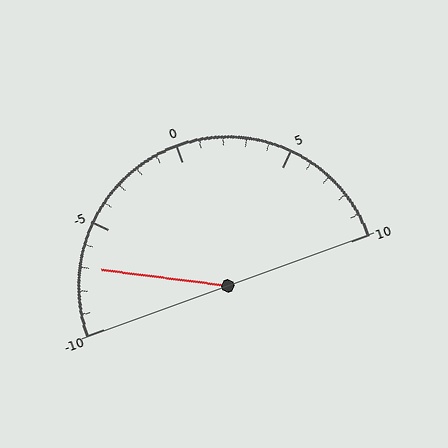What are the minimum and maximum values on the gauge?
The gauge ranges from -10 to 10.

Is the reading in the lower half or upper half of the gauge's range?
The reading is in the lower half of the range (-10 to 10).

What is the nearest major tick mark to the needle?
The nearest major tick mark is -5.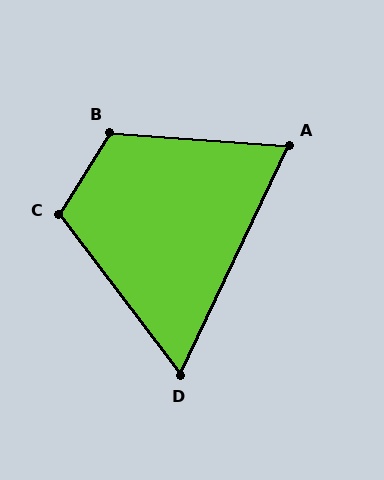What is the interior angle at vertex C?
Approximately 111 degrees (obtuse).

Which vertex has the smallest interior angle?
D, at approximately 63 degrees.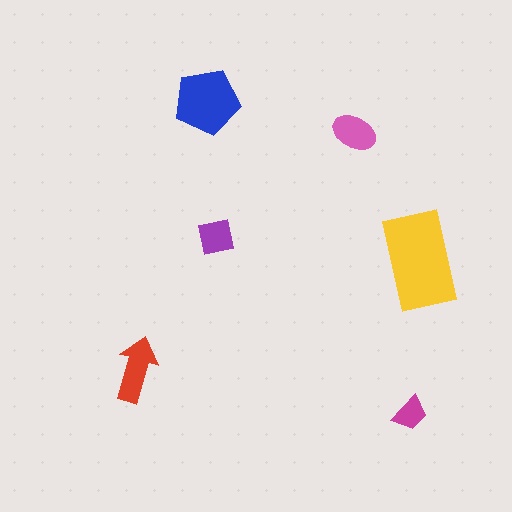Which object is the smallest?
The magenta trapezoid.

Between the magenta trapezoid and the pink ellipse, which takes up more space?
The pink ellipse.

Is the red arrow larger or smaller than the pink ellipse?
Larger.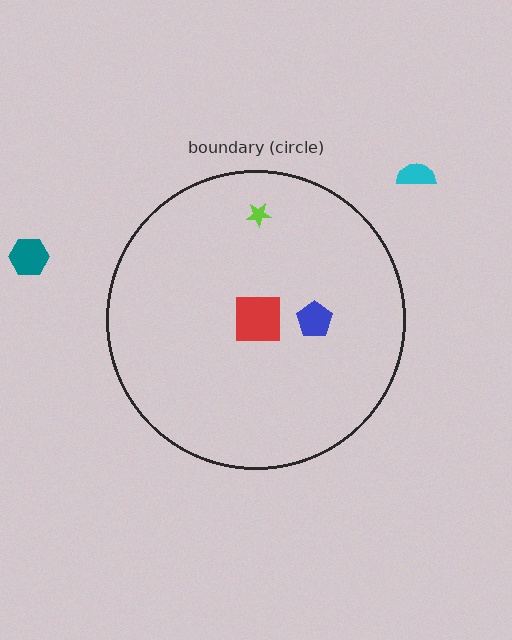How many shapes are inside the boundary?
3 inside, 2 outside.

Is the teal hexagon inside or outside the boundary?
Outside.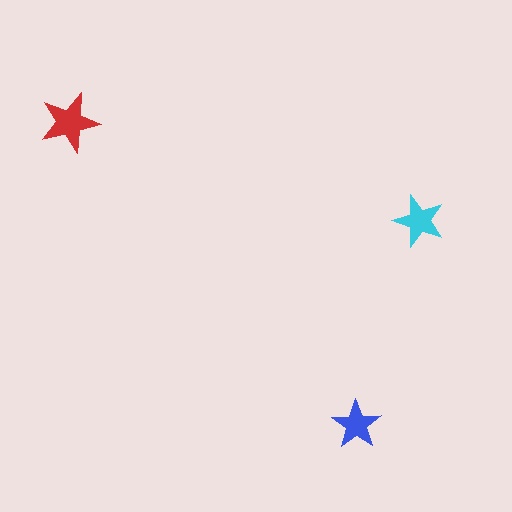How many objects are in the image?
There are 3 objects in the image.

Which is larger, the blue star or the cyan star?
The cyan one.